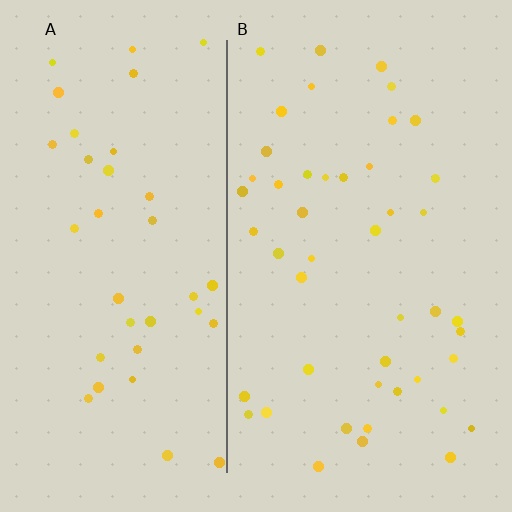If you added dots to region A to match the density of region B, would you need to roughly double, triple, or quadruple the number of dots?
Approximately double.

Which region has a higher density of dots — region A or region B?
B (the right).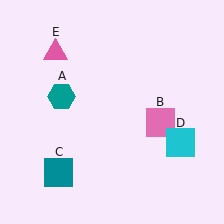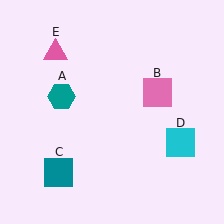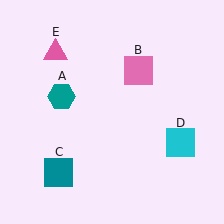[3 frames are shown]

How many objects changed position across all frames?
1 object changed position: pink square (object B).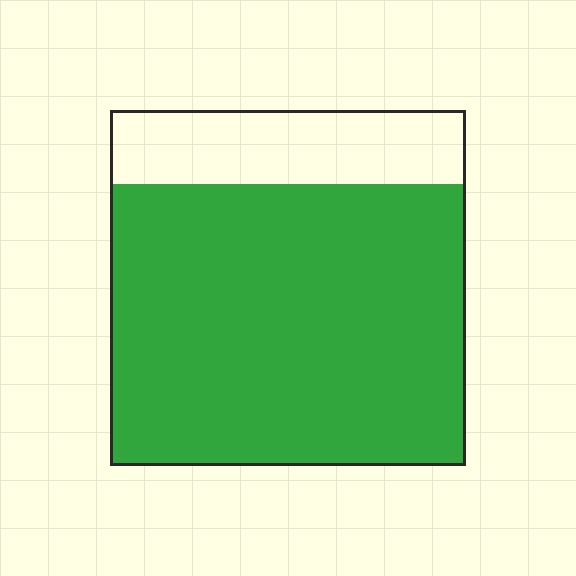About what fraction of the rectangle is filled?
About four fifths (4/5).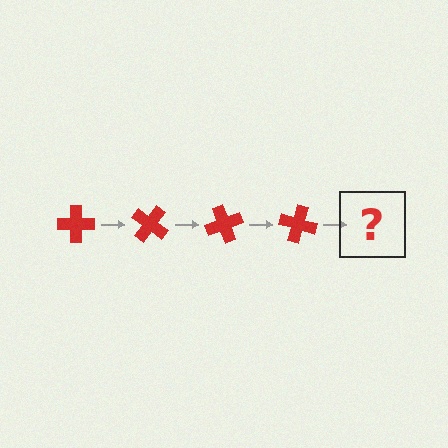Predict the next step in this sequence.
The next step is a red cross rotated 140 degrees.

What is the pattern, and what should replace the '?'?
The pattern is that the cross rotates 35 degrees each step. The '?' should be a red cross rotated 140 degrees.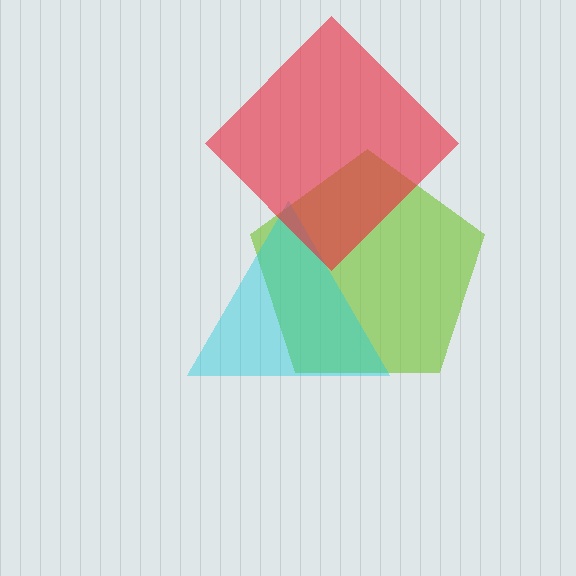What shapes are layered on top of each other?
The layered shapes are: a lime pentagon, a cyan triangle, a red diamond.